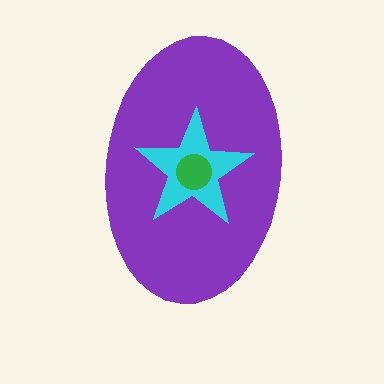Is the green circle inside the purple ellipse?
Yes.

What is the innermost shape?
The green circle.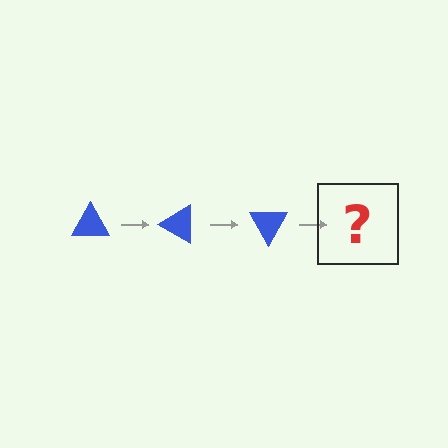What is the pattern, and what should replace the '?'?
The pattern is that the triangle rotates 30 degrees each step. The '?' should be a blue triangle rotated 90 degrees.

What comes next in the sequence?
The next element should be a blue triangle rotated 90 degrees.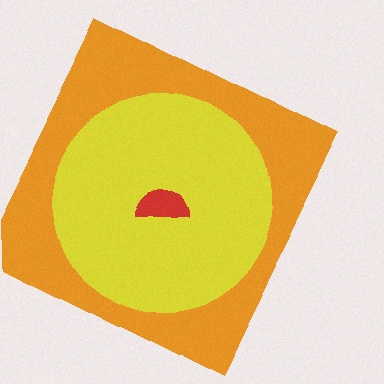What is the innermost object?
The red semicircle.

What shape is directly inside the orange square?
The yellow circle.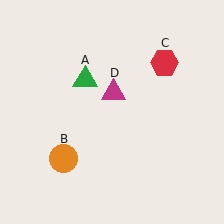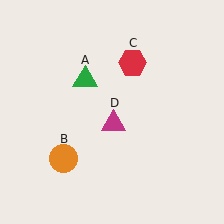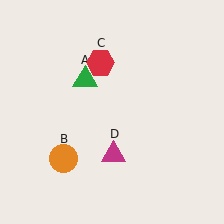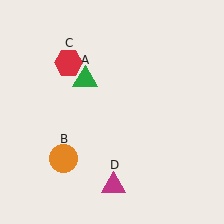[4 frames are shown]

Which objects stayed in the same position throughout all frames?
Green triangle (object A) and orange circle (object B) remained stationary.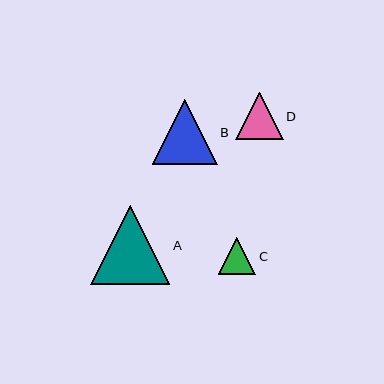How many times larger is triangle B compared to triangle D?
Triangle B is approximately 1.4 times the size of triangle D.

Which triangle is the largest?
Triangle A is the largest with a size of approximately 79 pixels.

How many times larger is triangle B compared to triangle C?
Triangle B is approximately 1.7 times the size of triangle C.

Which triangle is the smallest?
Triangle C is the smallest with a size of approximately 38 pixels.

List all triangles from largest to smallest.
From largest to smallest: A, B, D, C.